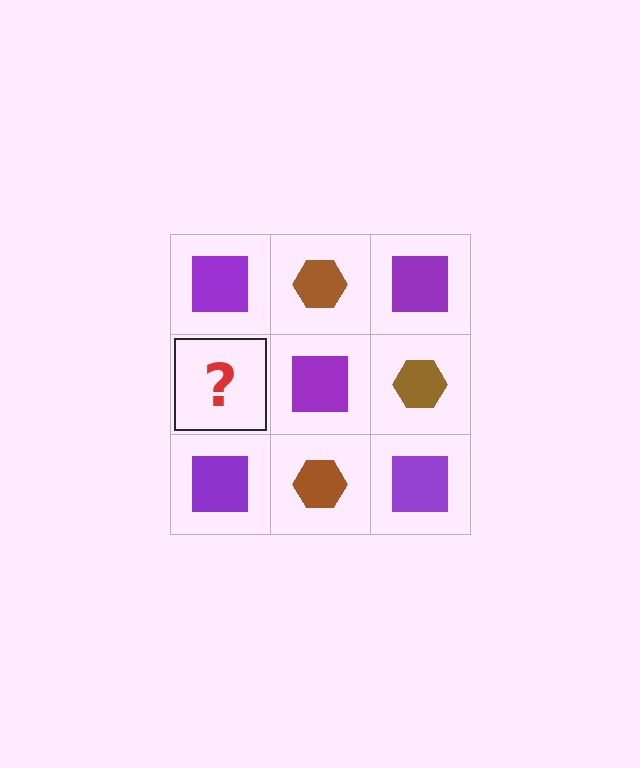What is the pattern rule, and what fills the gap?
The rule is that it alternates purple square and brown hexagon in a checkerboard pattern. The gap should be filled with a brown hexagon.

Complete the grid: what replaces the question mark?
The question mark should be replaced with a brown hexagon.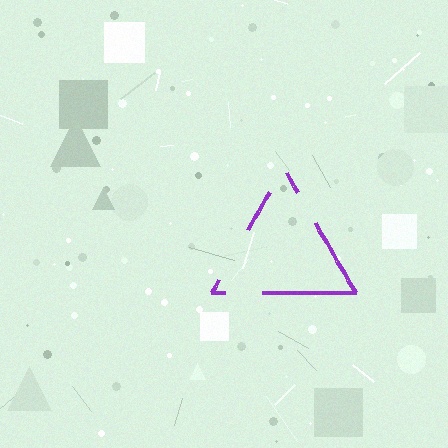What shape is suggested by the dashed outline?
The dashed outline suggests a triangle.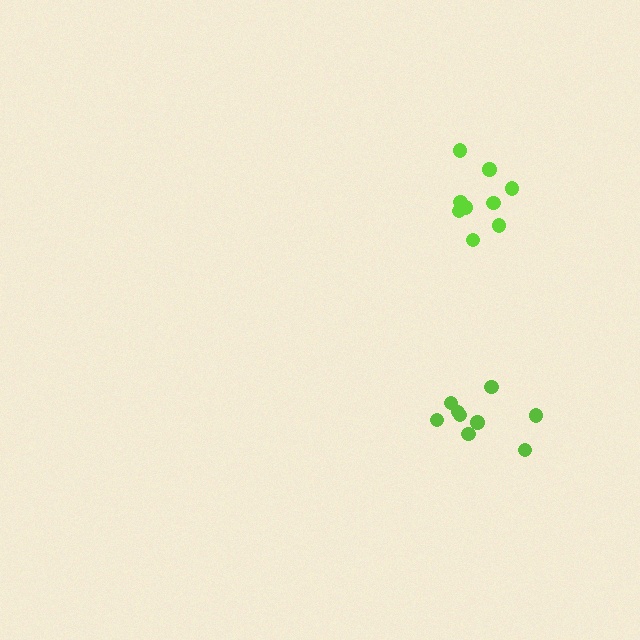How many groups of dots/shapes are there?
There are 2 groups.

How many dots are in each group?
Group 1: 9 dots, Group 2: 9 dots (18 total).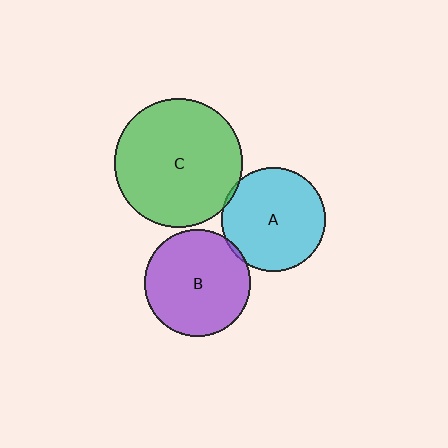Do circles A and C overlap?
Yes.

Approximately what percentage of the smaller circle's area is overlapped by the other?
Approximately 5%.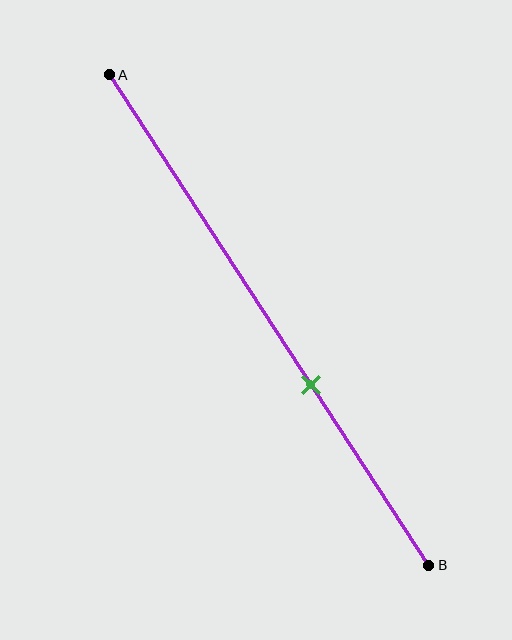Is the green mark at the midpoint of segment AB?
No, the mark is at about 65% from A, not at the 50% midpoint.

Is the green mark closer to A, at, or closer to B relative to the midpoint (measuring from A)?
The green mark is closer to point B than the midpoint of segment AB.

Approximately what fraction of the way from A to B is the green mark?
The green mark is approximately 65% of the way from A to B.